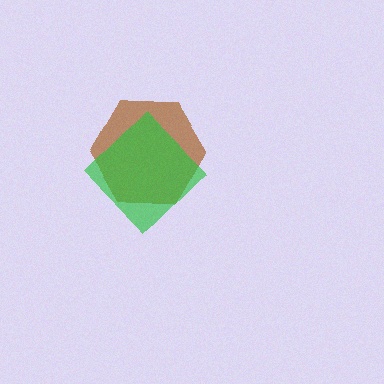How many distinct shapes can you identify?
There are 2 distinct shapes: a brown hexagon, a green diamond.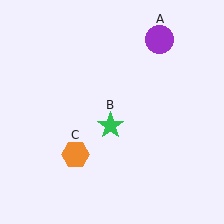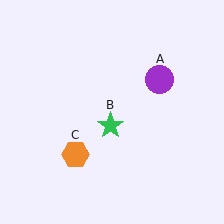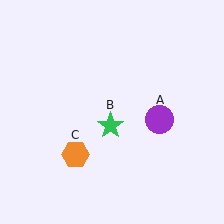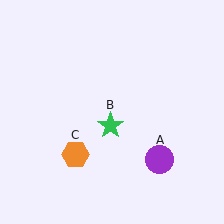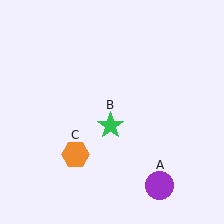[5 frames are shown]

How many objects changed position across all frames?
1 object changed position: purple circle (object A).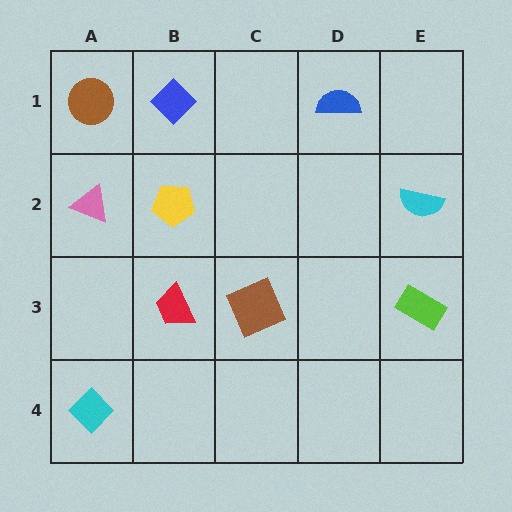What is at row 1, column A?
A brown circle.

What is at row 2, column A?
A pink triangle.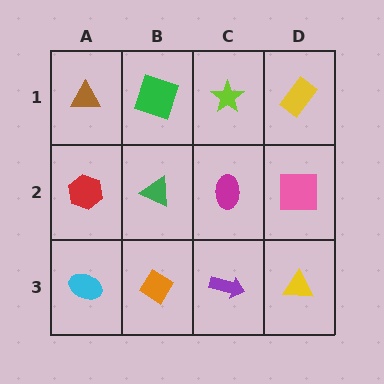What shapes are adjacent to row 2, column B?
A green square (row 1, column B), an orange diamond (row 3, column B), a red hexagon (row 2, column A), a magenta ellipse (row 2, column C).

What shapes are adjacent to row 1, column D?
A pink square (row 2, column D), a lime star (row 1, column C).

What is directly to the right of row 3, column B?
A purple arrow.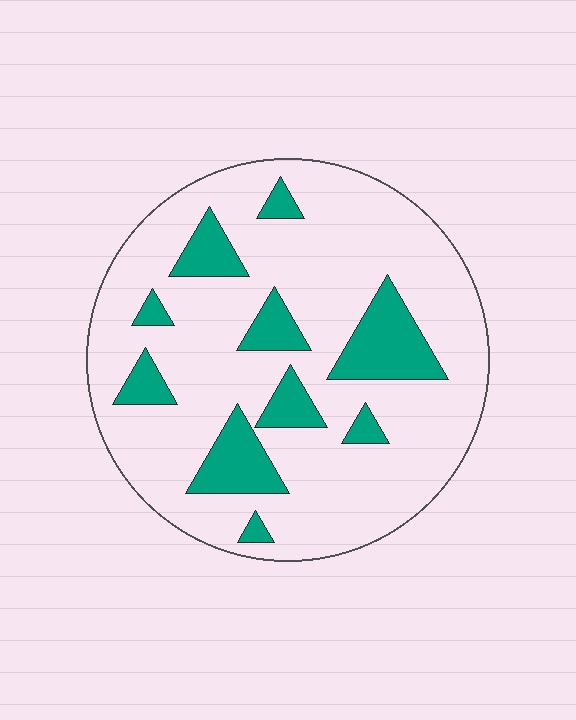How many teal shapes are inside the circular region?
10.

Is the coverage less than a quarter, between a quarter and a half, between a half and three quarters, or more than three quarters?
Less than a quarter.